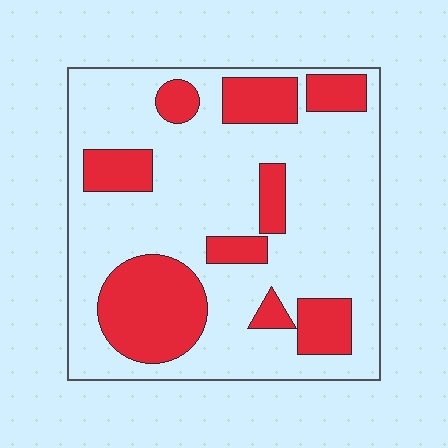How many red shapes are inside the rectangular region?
9.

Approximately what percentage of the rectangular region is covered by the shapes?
Approximately 30%.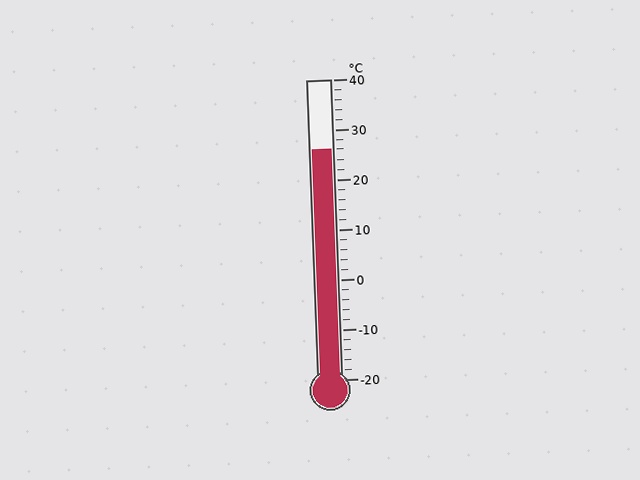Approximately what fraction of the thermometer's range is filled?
The thermometer is filled to approximately 75% of its range.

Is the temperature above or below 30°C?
The temperature is below 30°C.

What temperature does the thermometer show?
The thermometer shows approximately 26°C.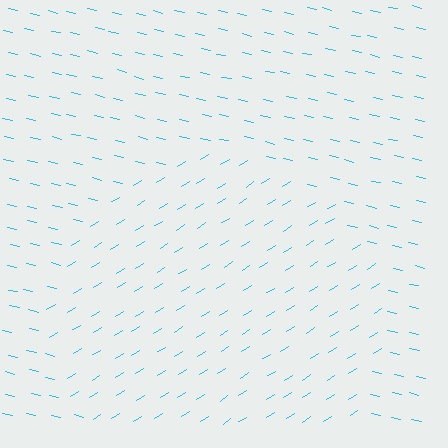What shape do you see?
I see a circle.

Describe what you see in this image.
The image is filled with small cyan line segments. A circle region in the image has lines oriented differently from the surrounding lines, creating a visible texture boundary.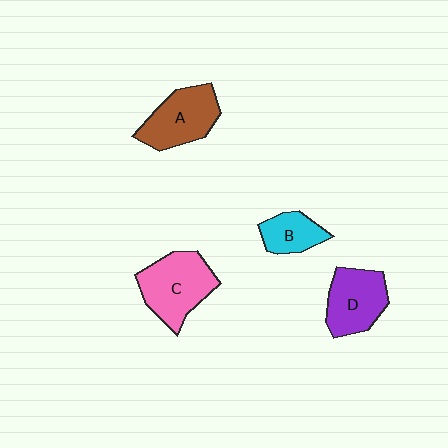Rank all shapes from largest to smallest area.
From largest to smallest: C (pink), A (brown), D (purple), B (cyan).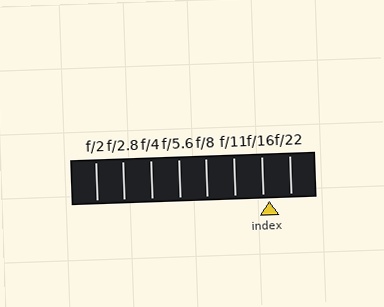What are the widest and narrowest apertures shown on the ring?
The widest aperture shown is f/2 and the narrowest is f/22.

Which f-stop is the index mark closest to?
The index mark is closest to f/16.